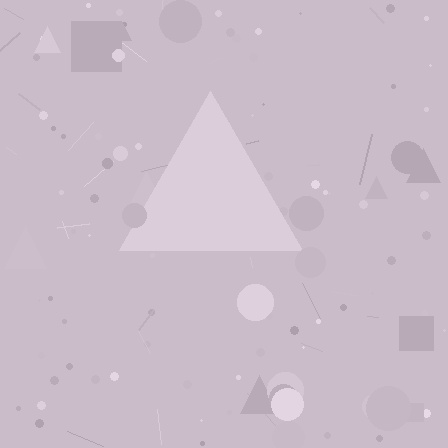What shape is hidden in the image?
A triangle is hidden in the image.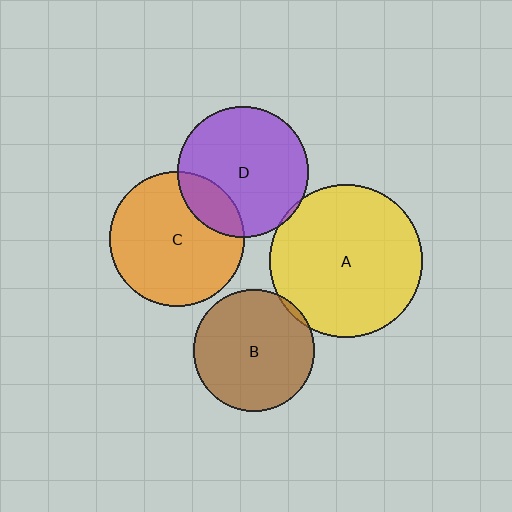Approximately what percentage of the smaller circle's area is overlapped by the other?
Approximately 5%.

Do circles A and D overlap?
Yes.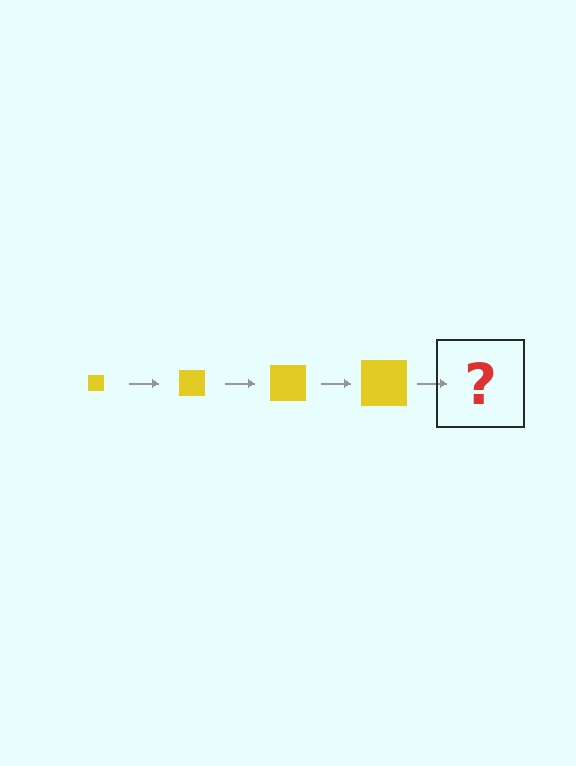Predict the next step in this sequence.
The next step is a yellow square, larger than the previous one.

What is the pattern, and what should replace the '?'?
The pattern is that the square gets progressively larger each step. The '?' should be a yellow square, larger than the previous one.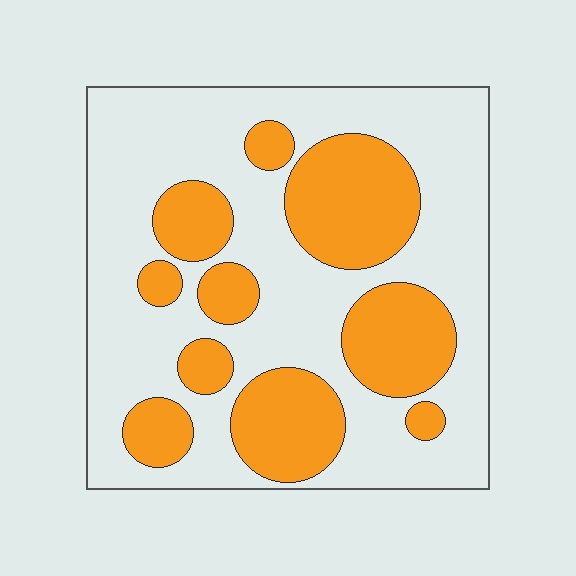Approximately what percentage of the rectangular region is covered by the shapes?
Approximately 35%.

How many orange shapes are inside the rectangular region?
10.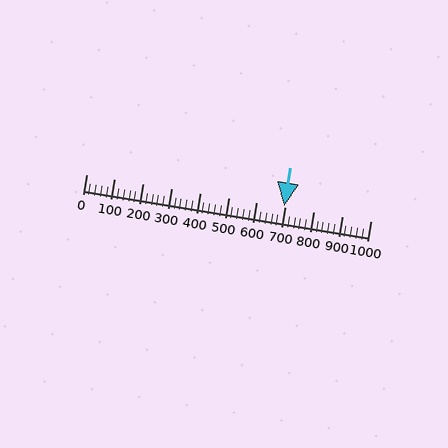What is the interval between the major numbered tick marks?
The major tick marks are spaced 100 units apart.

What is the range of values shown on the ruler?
The ruler shows values from 0 to 1000.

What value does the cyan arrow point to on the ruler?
The cyan arrow points to approximately 697.